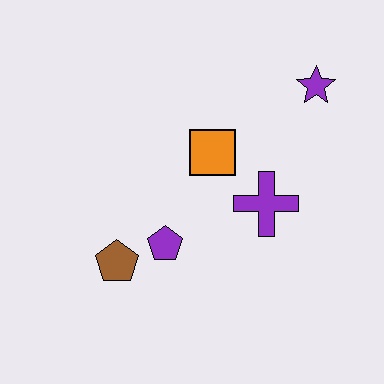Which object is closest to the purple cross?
The orange square is closest to the purple cross.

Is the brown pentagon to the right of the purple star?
No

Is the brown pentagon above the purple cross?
No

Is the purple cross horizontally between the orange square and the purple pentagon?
No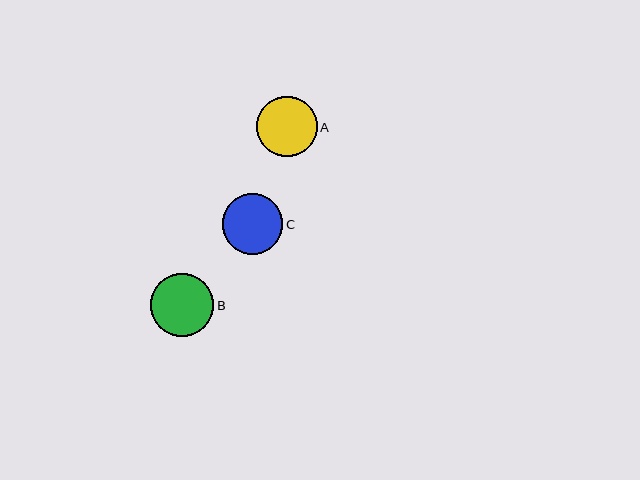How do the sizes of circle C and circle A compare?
Circle C and circle A are approximately the same size.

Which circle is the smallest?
Circle A is the smallest with a size of approximately 60 pixels.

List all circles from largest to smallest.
From largest to smallest: B, C, A.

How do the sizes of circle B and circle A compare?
Circle B and circle A are approximately the same size.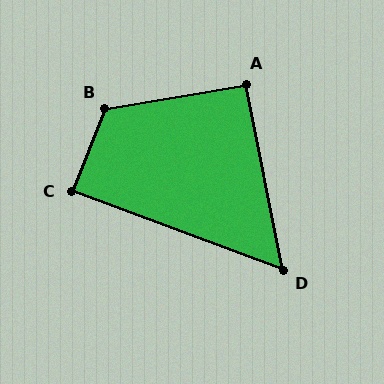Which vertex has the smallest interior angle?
D, at approximately 58 degrees.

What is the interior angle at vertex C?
Approximately 88 degrees (approximately right).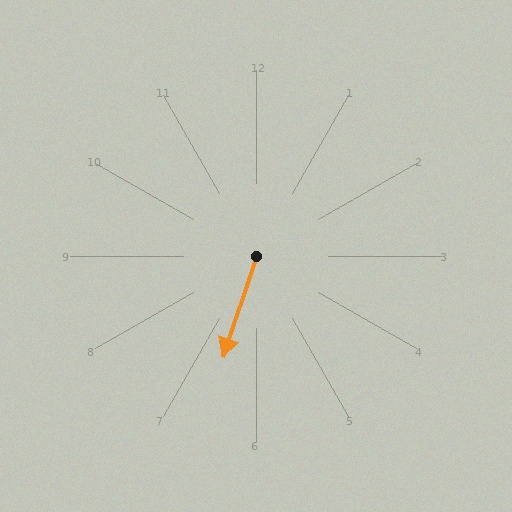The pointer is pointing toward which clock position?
Roughly 7 o'clock.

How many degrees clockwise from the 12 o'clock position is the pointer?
Approximately 198 degrees.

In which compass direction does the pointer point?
South.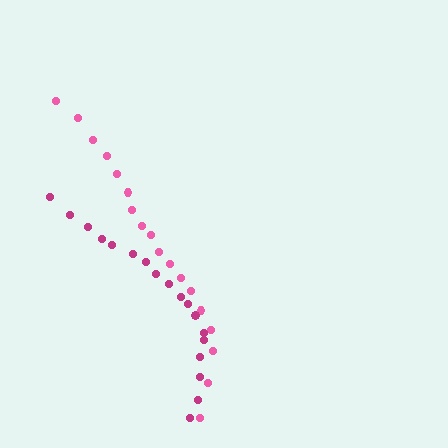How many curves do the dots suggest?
There are 2 distinct paths.